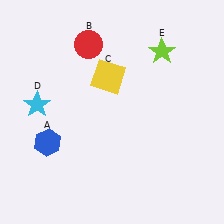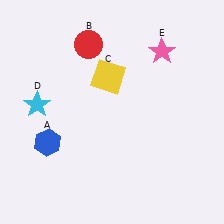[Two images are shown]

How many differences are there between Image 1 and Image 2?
There is 1 difference between the two images.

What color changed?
The star (E) changed from lime in Image 1 to pink in Image 2.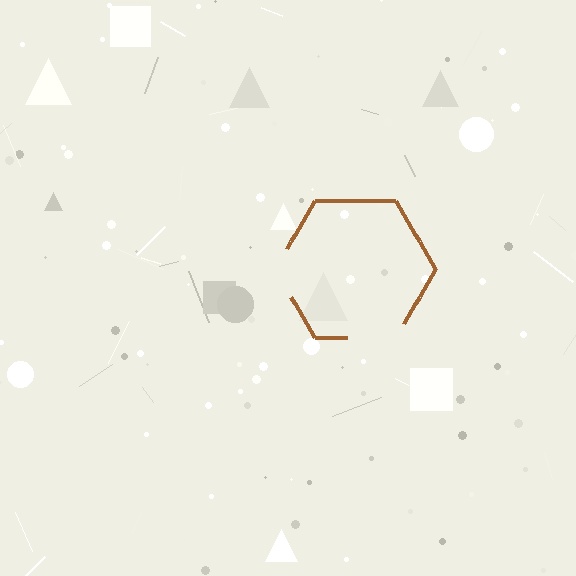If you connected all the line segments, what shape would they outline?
They would outline a hexagon.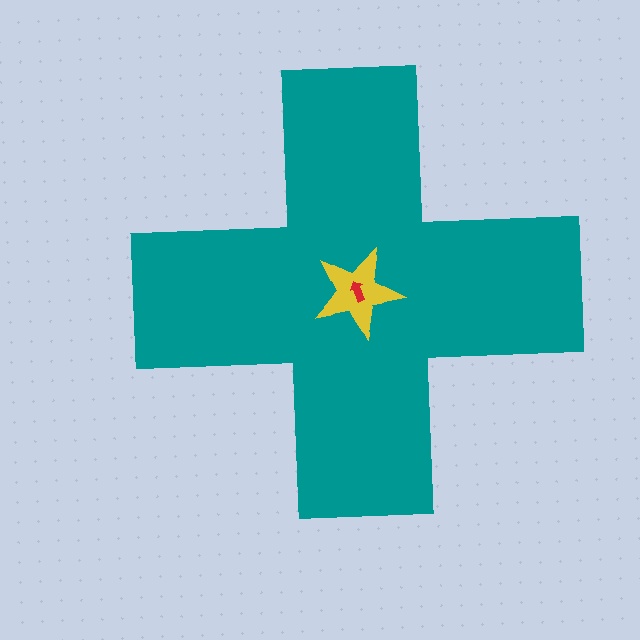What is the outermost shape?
The teal cross.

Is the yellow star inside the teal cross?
Yes.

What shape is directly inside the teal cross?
The yellow star.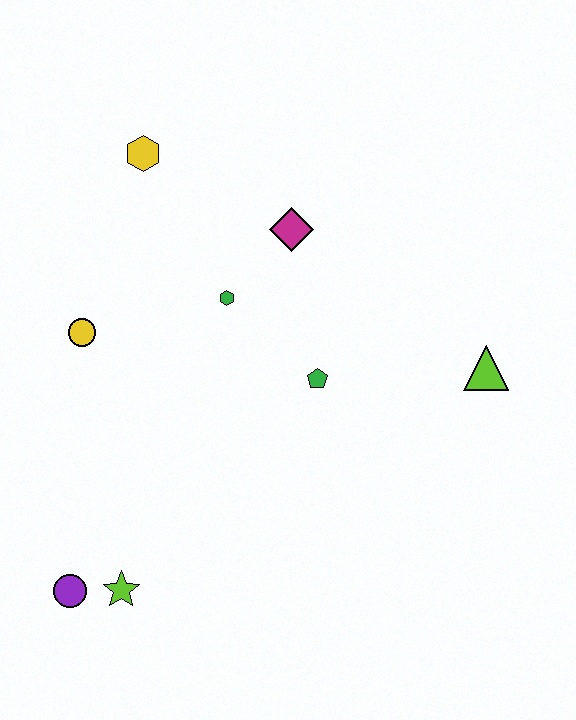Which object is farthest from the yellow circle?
The lime triangle is farthest from the yellow circle.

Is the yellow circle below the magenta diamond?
Yes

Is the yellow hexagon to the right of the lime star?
Yes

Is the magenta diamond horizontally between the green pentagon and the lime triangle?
No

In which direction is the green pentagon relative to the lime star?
The green pentagon is above the lime star.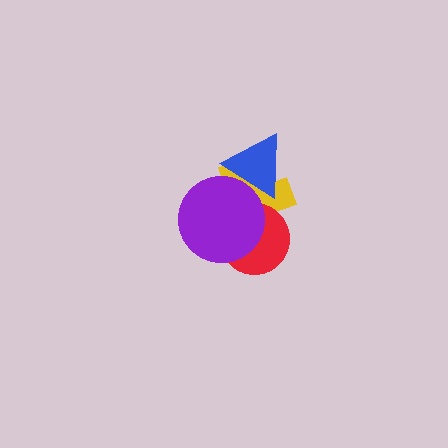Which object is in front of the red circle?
The purple circle is in front of the red circle.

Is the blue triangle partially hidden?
Yes, it is partially covered by another shape.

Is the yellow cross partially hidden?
Yes, it is partially covered by another shape.